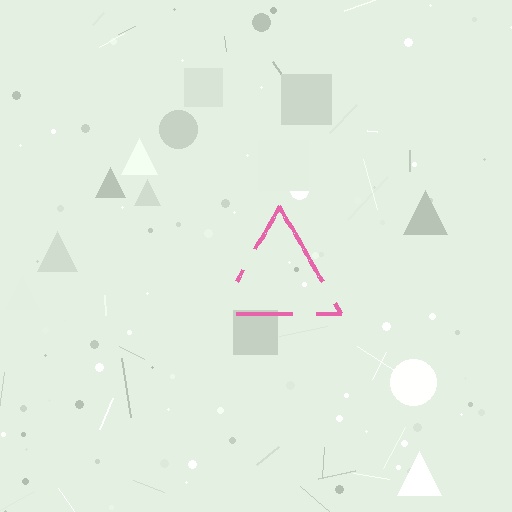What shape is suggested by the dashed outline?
The dashed outline suggests a triangle.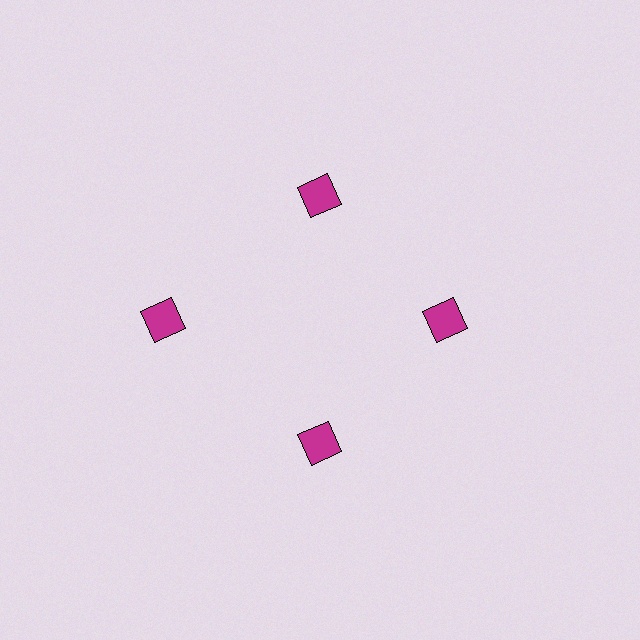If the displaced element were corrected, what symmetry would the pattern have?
It would have 4-fold rotational symmetry — the pattern would map onto itself every 90 degrees.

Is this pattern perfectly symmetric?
No. The 4 magenta squares are arranged in a ring, but one element near the 9 o'clock position is pushed outward from the center, breaking the 4-fold rotational symmetry.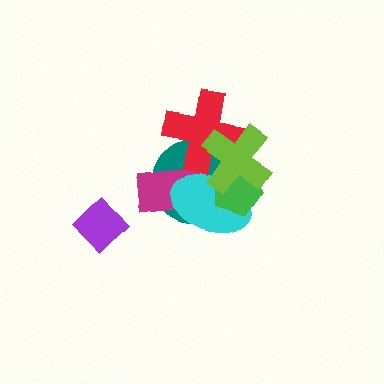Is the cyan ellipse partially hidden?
Yes, it is partially covered by another shape.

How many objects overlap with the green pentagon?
3 objects overlap with the green pentagon.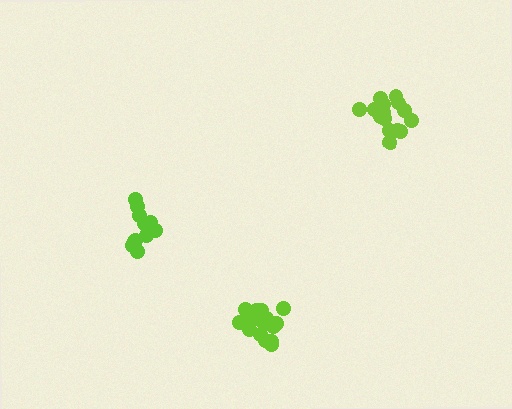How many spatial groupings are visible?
There are 3 spatial groupings.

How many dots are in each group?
Group 1: 13 dots, Group 2: 17 dots, Group 3: 15 dots (45 total).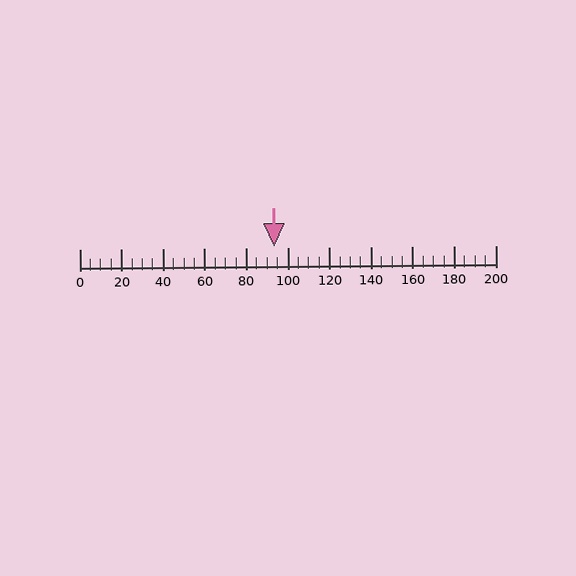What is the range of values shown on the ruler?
The ruler shows values from 0 to 200.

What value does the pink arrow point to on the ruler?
The pink arrow points to approximately 94.